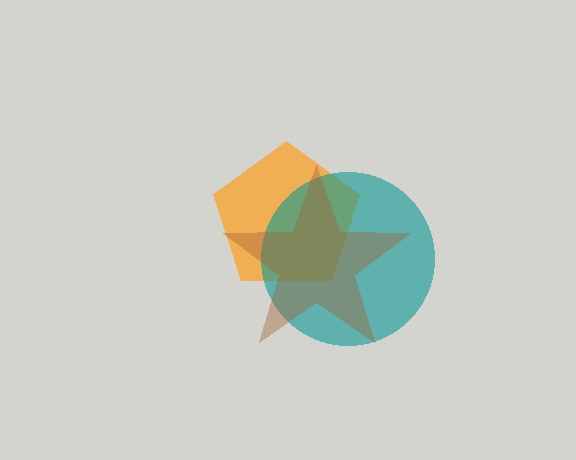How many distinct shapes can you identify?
There are 3 distinct shapes: an orange pentagon, a teal circle, a brown star.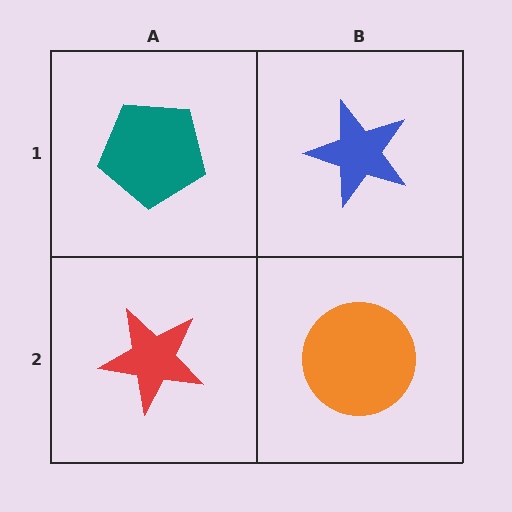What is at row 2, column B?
An orange circle.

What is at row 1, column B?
A blue star.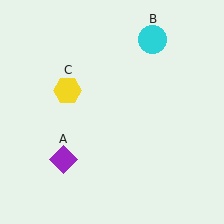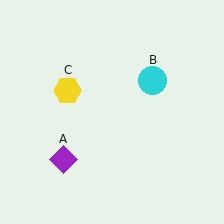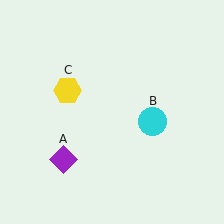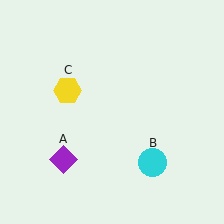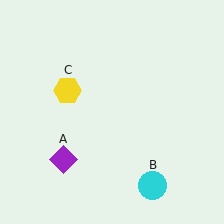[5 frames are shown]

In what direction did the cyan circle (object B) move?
The cyan circle (object B) moved down.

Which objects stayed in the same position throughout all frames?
Purple diamond (object A) and yellow hexagon (object C) remained stationary.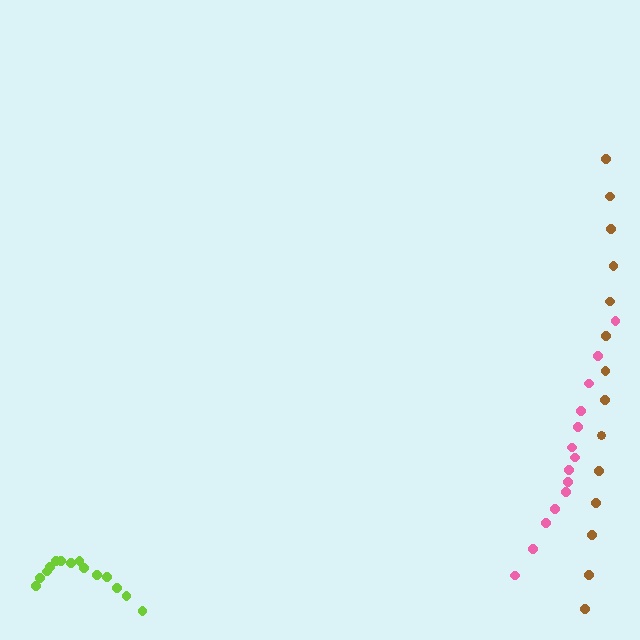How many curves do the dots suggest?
There are 3 distinct paths.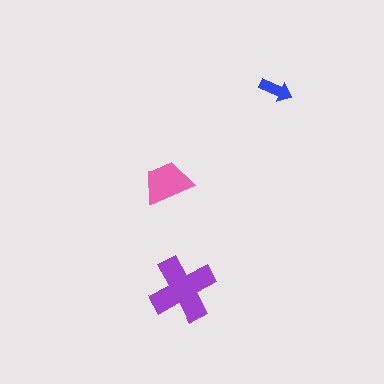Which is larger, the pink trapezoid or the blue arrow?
The pink trapezoid.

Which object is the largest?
The purple cross.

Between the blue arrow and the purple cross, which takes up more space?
The purple cross.